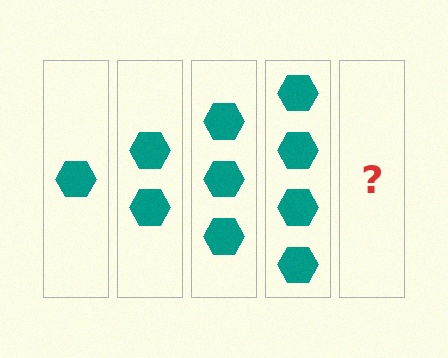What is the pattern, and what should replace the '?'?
The pattern is that each step adds one more hexagon. The '?' should be 5 hexagons.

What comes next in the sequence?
The next element should be 5 hexagons.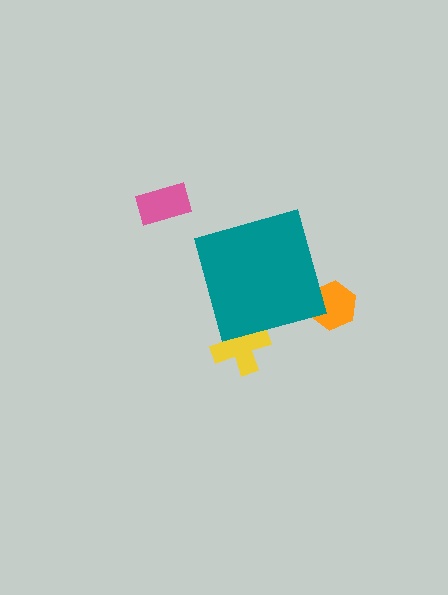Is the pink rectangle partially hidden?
No, the pink rectangle is fully visible.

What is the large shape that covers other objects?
A teal diamond.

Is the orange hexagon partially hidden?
Yes, the orange hexagon is partially hidden behind the teal diamond.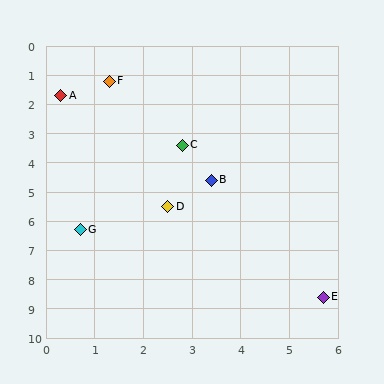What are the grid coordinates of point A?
Point A is at approximately (0.3, 1.7).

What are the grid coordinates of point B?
Point B is at approximately (3.4, 4.6).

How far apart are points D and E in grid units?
Points D and E are about 4.5 grid units apart.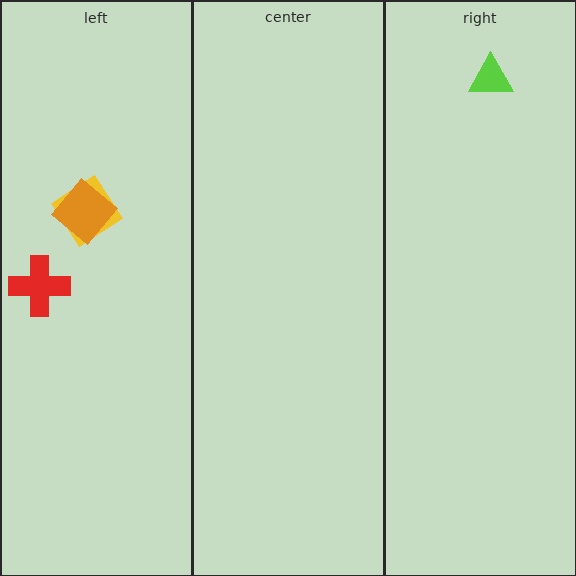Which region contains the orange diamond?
The left region.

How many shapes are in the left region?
3.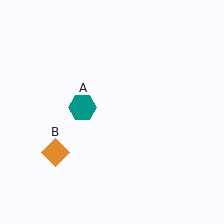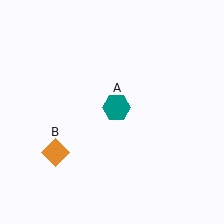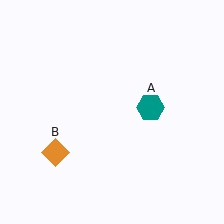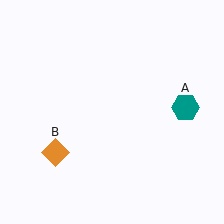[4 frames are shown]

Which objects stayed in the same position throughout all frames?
Orange diamond (object B) remained stationary.